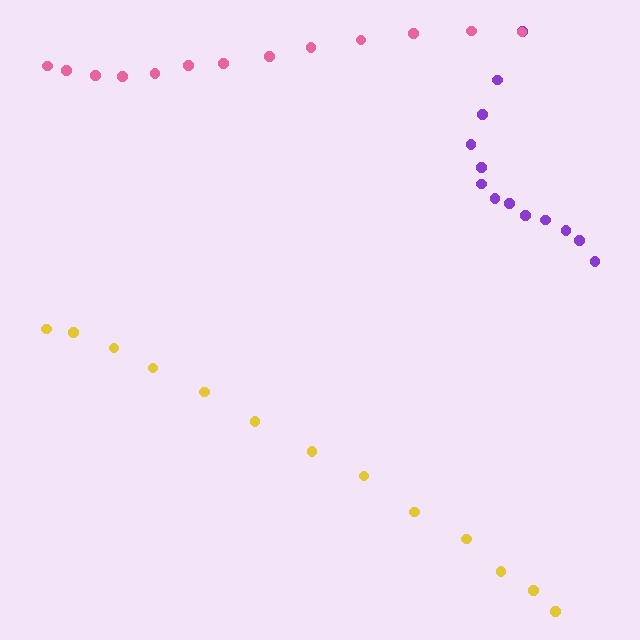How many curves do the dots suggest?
There are 3 distinct paths.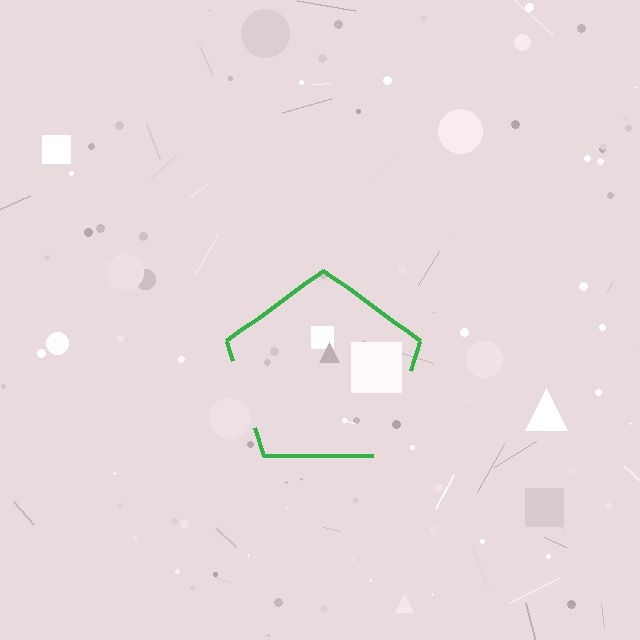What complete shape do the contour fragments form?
The contour fragments form a pentagon.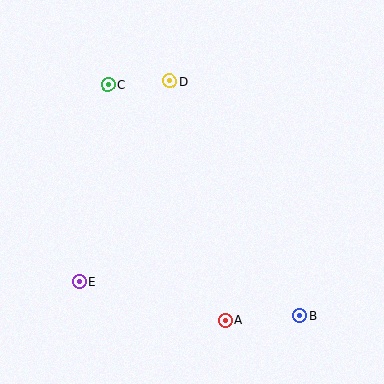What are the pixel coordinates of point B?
Point B is at (300, 315).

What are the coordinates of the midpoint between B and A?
The midpoint between B and A is at (262, 318).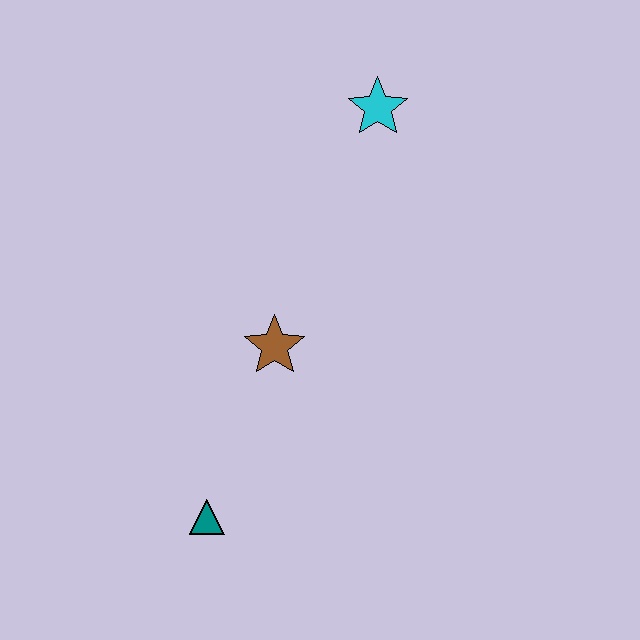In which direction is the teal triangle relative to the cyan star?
The teal triangle is below the cyan star.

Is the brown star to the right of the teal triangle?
Yes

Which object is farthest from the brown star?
The cyan star is farthest from the brown star.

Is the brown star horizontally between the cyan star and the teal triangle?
Yes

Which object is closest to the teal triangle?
The brown star is closest to the teal triangle.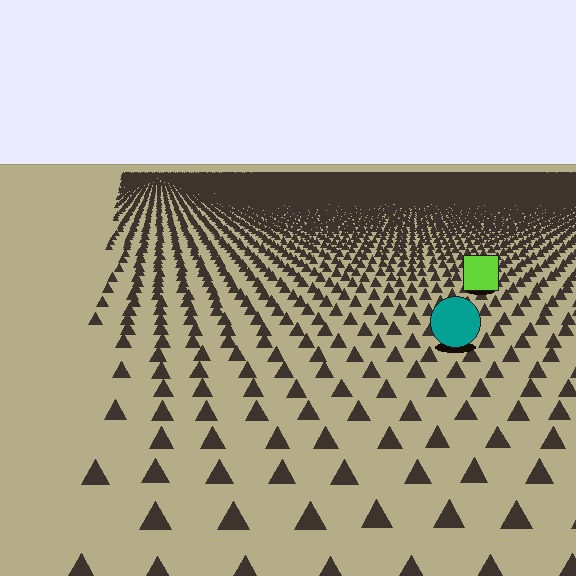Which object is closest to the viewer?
The teal circle is closest. The texture marks near it are larger and more spread out.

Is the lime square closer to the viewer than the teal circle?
No. The teal circle is closer — you can tell from the texture gradient: the ground texture is coarser near it.